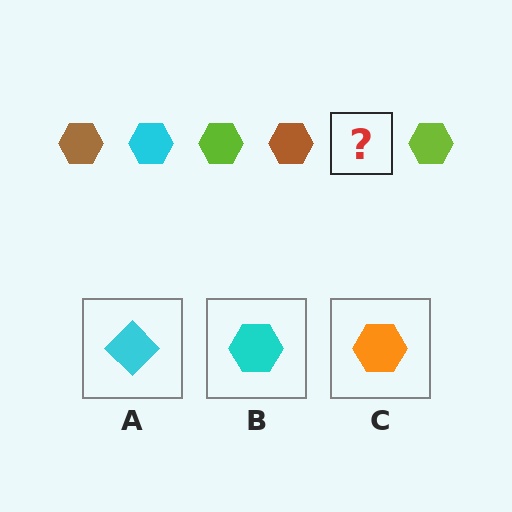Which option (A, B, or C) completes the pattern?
B.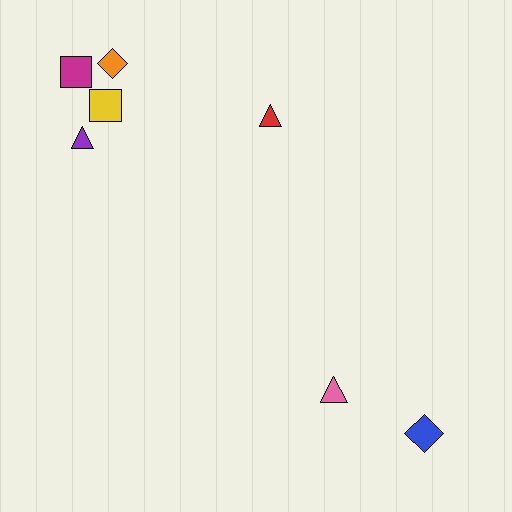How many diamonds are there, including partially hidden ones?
There are 2 diamonds.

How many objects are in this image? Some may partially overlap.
There are 7 objects.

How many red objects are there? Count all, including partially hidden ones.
There is 1 red object.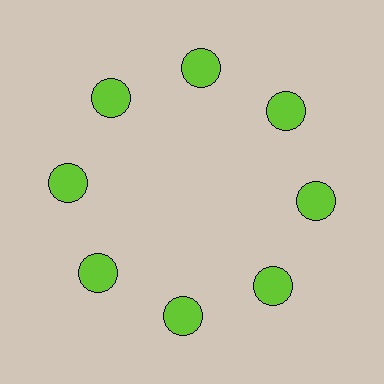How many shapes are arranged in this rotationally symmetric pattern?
There are 8 shapes, arranged in 8 groups of 1.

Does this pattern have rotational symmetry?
Yes, this pattern has 8-fold rotational symmetry. It looks the same after rotating 45 degrees around the center.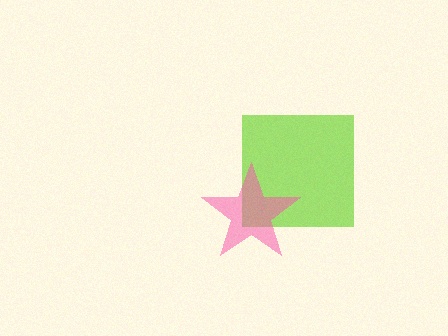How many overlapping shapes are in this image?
There are 2 overlapping shapes in the image.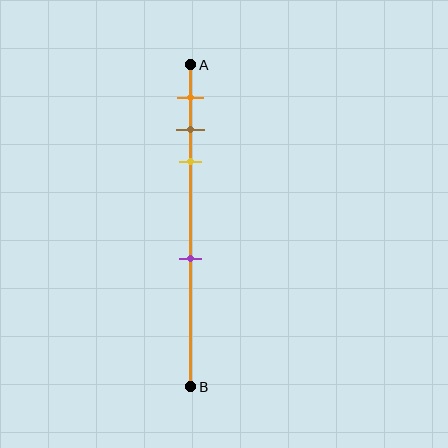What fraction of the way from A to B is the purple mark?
The purple mark is approximately 60% (0.6) of the way from A to B.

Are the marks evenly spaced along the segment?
No, the marks are not evenly spaced.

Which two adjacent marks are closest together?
The brown and yellow marks are the closest adjacent pair.